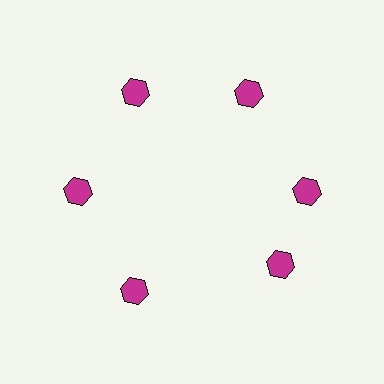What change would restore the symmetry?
The symmetry would be restored by rotating it back into even spacing with its neighbors so that all 6 hexagons sit at equal angles and equal distance from the center.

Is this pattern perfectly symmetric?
No. The 6 magenta hexagons are arranged in a ring, but one element near the 5 o'clock position is rotated out of alignment along the ring, breaking the 6-fold rotational symmetry.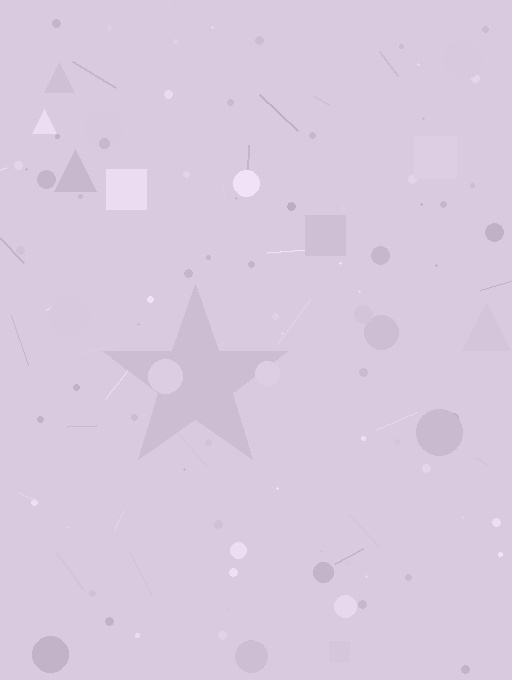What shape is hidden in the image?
A star is hidden in the image.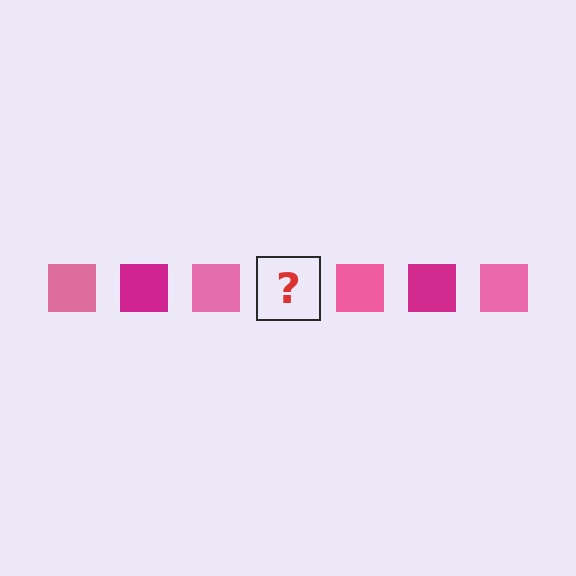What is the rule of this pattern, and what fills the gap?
The rule is that the pattern cycles through pink, magenta squares. The gap should be filled with a magenta square.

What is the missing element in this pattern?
The missing element is a magenta square.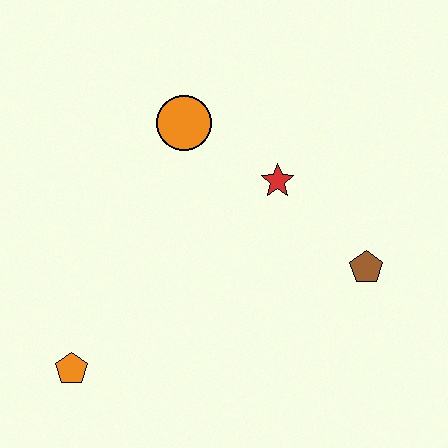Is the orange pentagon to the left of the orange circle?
Yes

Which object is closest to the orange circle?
The red star is closest to the orange circle.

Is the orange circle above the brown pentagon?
Yes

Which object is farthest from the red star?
The orange pentagon is farthest from the red star.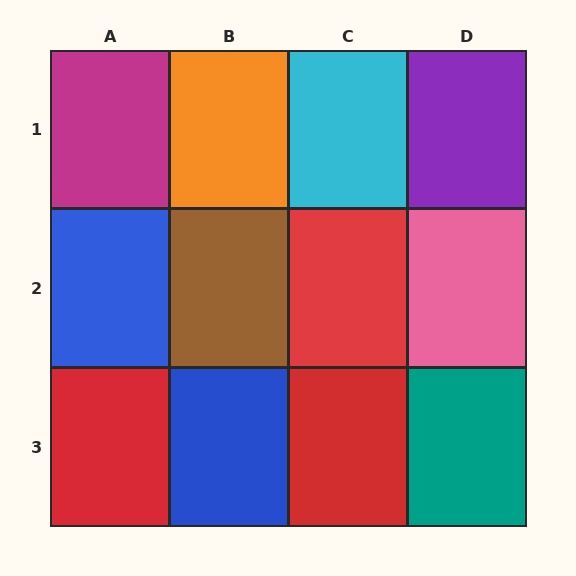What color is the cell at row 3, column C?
Red.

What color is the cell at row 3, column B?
Blue.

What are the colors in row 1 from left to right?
Magenta, orange, cyan, purple.